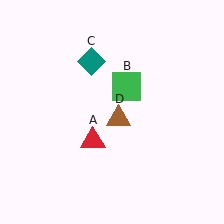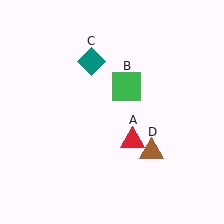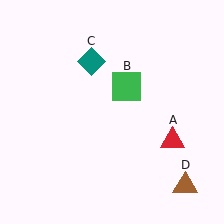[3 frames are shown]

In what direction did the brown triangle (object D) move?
The brown triangle (object D) moved down and to the right.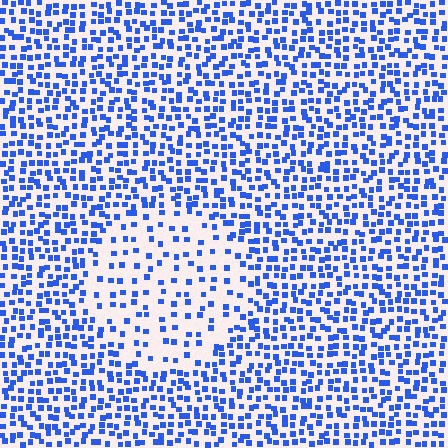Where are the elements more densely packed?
The elements are more densely packed outside the circle boundary.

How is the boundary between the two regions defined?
The boundary is defined by a change in element density (approximately 2.2x ratio). All elements are the same color, size, and shape.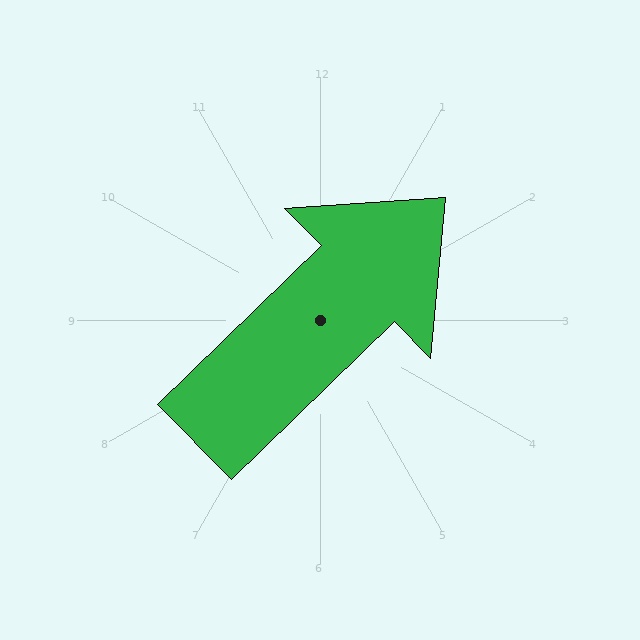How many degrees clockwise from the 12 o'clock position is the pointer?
Approximately 46 degrees.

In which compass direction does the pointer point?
Northeast.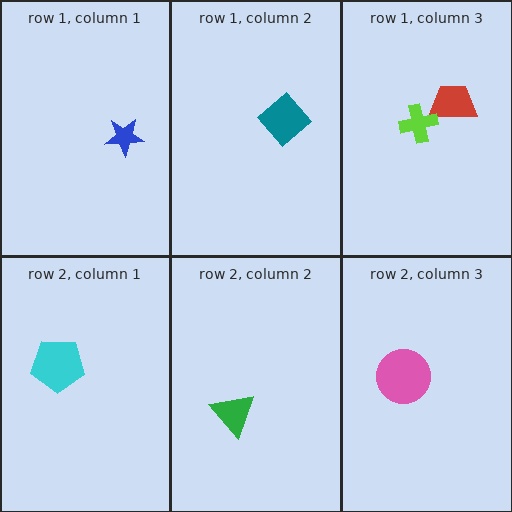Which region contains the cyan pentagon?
The row 2, column 1 region.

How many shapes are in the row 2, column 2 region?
1.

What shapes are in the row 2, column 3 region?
The pink circle.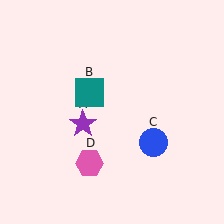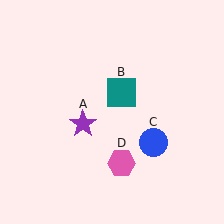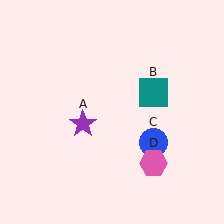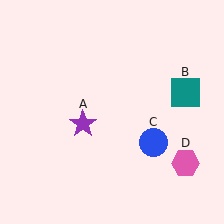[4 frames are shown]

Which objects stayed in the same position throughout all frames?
Purple star (object A) and blue circle (object C) remained stationary.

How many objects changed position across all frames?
2 objects changed position: teal square (object B), pink hexagon (object D).